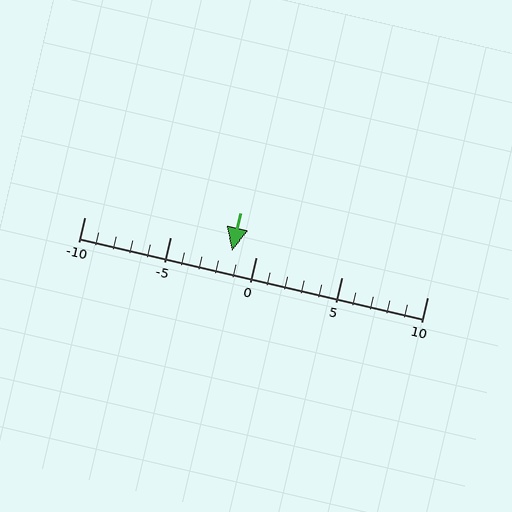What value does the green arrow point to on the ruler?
The green arrow points to approximately -1.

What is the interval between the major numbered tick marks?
The major tick marks are spaced 5 units apart.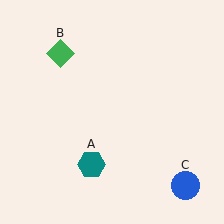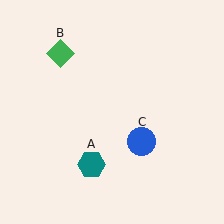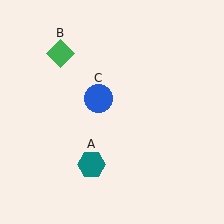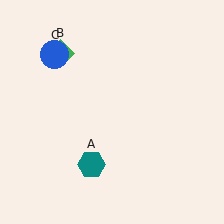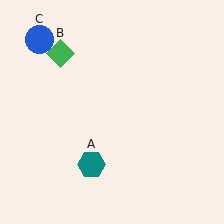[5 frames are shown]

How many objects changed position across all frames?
1 object changed position: blue circle (object C).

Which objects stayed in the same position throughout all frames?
Teal hexagon (object A) and green diamond (object B) remained stationary.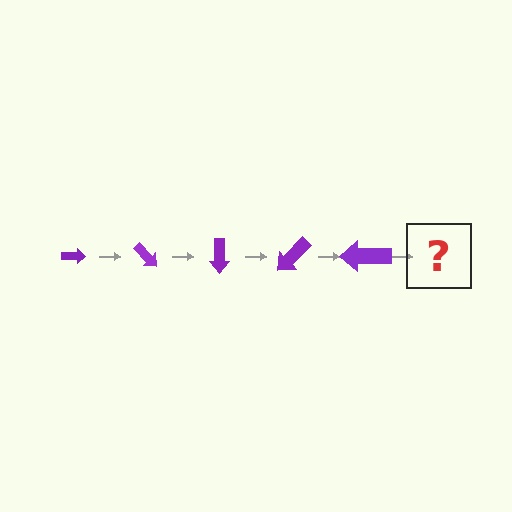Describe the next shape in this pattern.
It should be an arrow, larger than the previous one and rotated 225 degrees from the start.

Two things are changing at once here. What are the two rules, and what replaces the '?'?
The two rules are that the arrow grows larger each step and it rotates 45 degrees each step. The '?' should be an arrow, larger than the previous one and rotated 225 degrees from the start.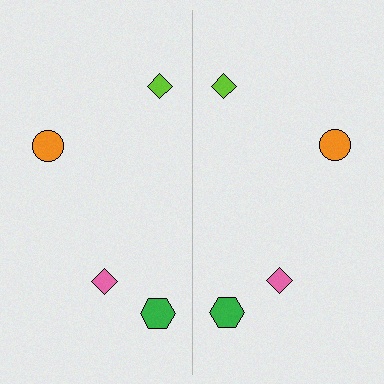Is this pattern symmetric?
Yes, this pattern has bilateral (reflection) symmetry.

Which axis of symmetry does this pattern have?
The pattern has a vertical axis of symmetry running through the center of the image.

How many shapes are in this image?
There are 8 shapes in this image.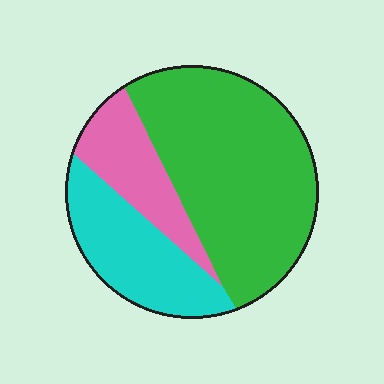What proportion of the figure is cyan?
Cyan takes up between a quarter and a half of the figure.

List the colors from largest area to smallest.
From largest to smallest: green, cyan, pink.